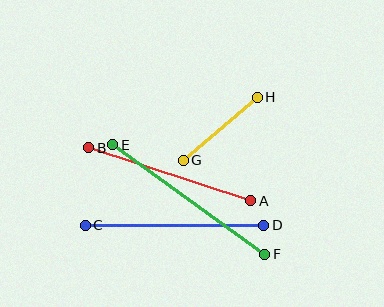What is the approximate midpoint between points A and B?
The midpoint is at approximately (170, 174) pixels.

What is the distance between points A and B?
The distance is approximately 170 pixels.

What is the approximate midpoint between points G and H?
The midpoint is at approximately (220, 129) pixels.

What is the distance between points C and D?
The distance is approximately 179 pixels.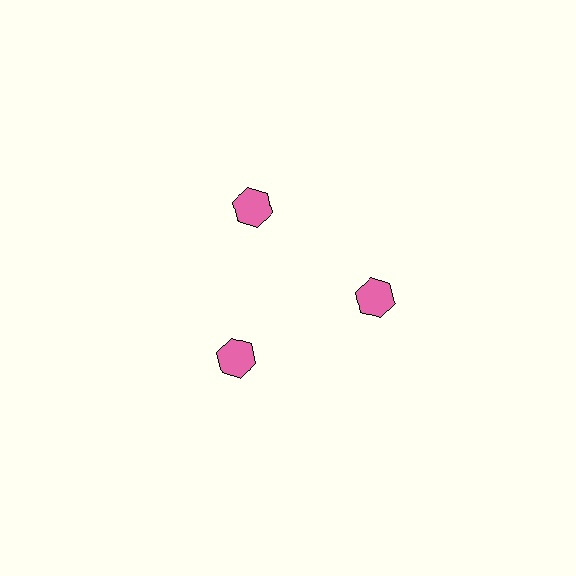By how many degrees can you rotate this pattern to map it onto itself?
The pattern maps onto itself every 120 degrees of rotation.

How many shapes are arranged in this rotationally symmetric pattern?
There are 3 shapes, arranged in 3 groups of 1.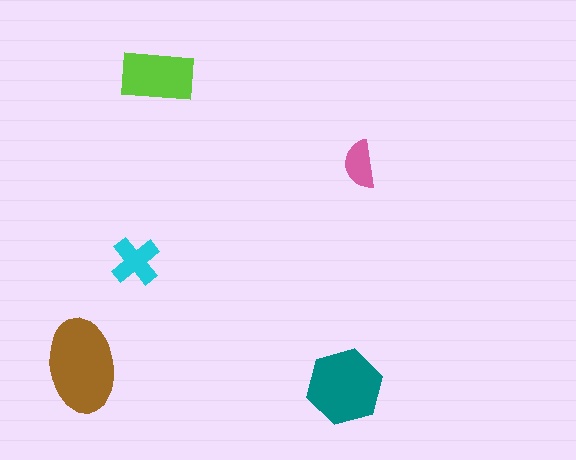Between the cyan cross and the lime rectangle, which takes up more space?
The lime rectangle.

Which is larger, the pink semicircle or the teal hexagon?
The teal hexagon.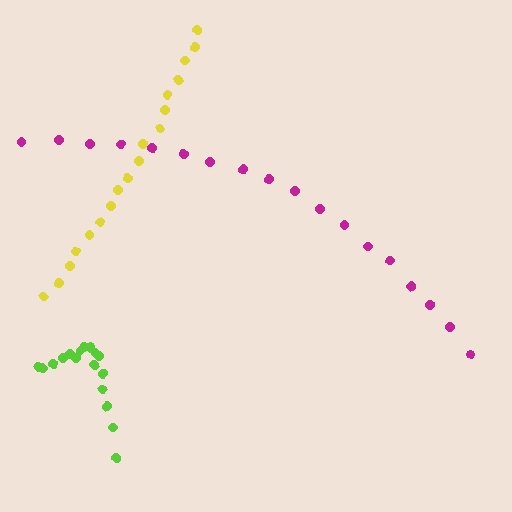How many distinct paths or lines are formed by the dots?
There are 3 distinct paths.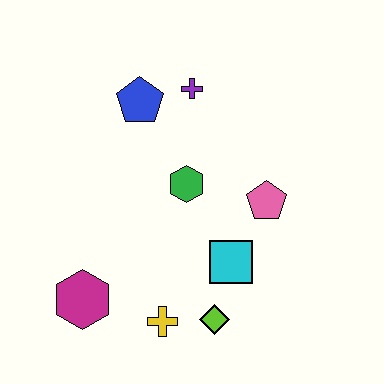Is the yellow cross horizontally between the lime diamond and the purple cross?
No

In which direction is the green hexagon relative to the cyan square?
The green hexagon is above the cyan square.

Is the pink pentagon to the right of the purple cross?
Yes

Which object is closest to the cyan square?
The lime diamond is closest to the cyan square.